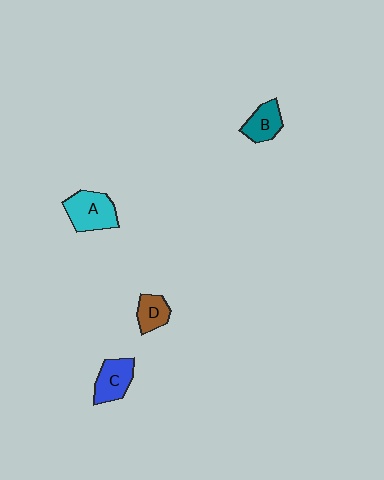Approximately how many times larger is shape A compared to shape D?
Approximately 1.7 times.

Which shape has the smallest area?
Shape D (brown).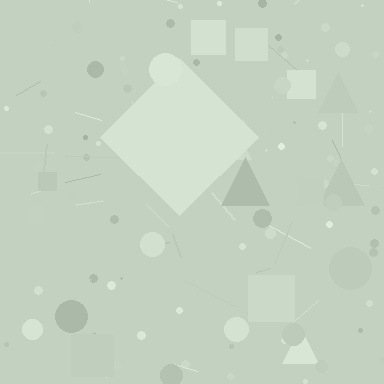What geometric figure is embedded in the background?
A diamond is embedded in the background.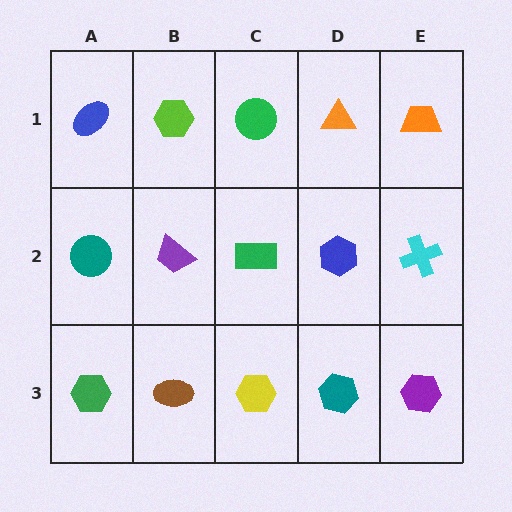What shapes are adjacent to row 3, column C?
A green rectangle (row 2, column C), a brown ellipse (row 3, column B), a teal hexagon (row 3, column D).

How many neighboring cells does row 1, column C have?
3.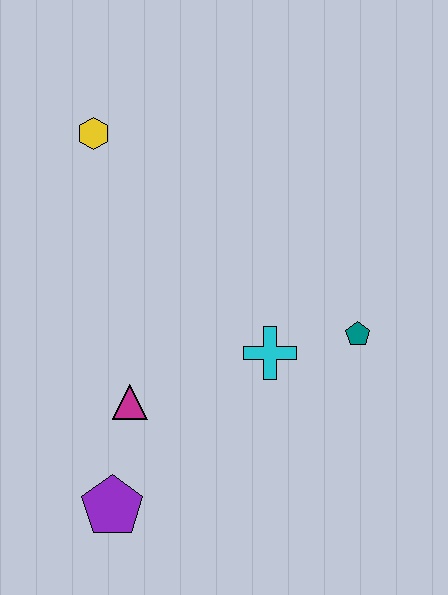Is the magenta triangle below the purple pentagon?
No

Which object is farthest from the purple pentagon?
The yellow hexagon is farthest from the purple pentagon.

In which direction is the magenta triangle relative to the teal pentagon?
The magenta triangle is to the left of the teal pentagon.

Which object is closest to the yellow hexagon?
The magenta triangle is closest to the yellow hexagon.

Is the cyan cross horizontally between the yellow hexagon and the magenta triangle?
No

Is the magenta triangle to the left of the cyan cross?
Yes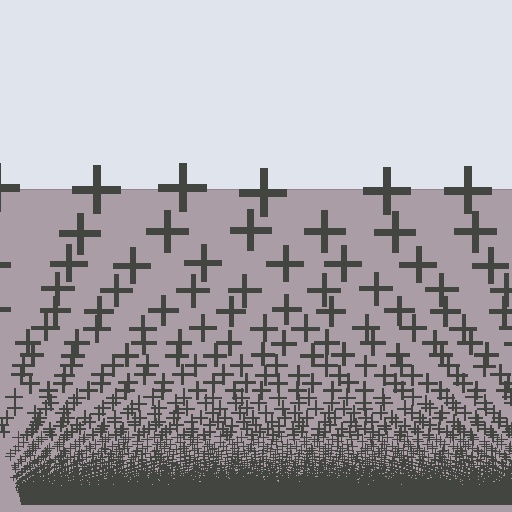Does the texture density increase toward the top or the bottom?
Density increases toward the bottom.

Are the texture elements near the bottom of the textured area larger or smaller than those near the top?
Smaller. The gradient is inverted — elements near the bottom are smaller and denser.